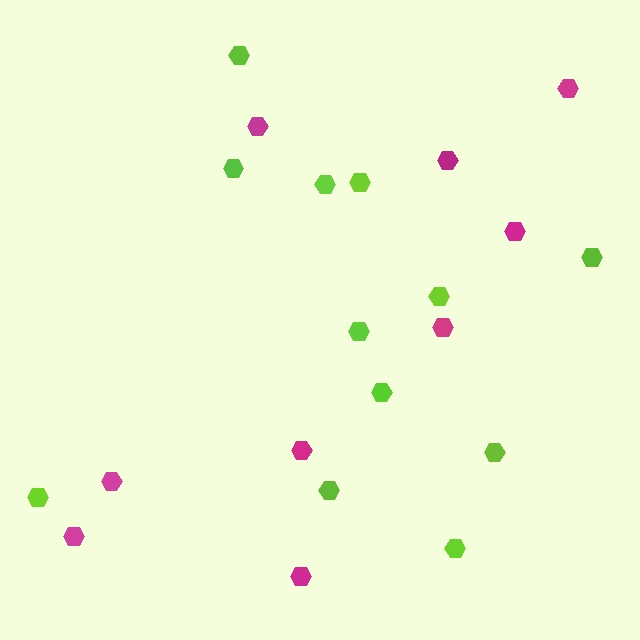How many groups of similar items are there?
There are 2 groups: one group of lime hexagons (12) and one group of magenta hexagons (9).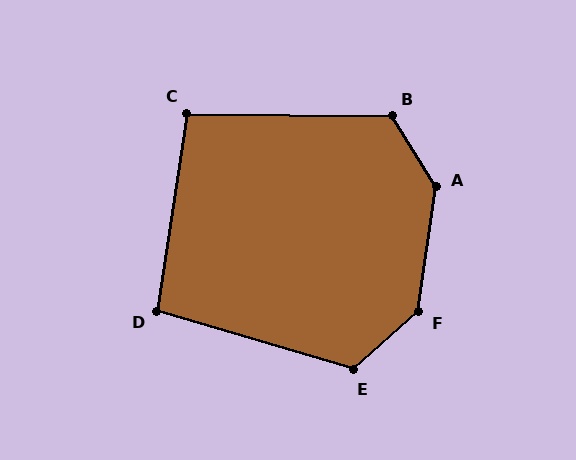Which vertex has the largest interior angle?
A, at approximately 140 degrees.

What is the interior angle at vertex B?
Approximately 123 degrees (obtuse).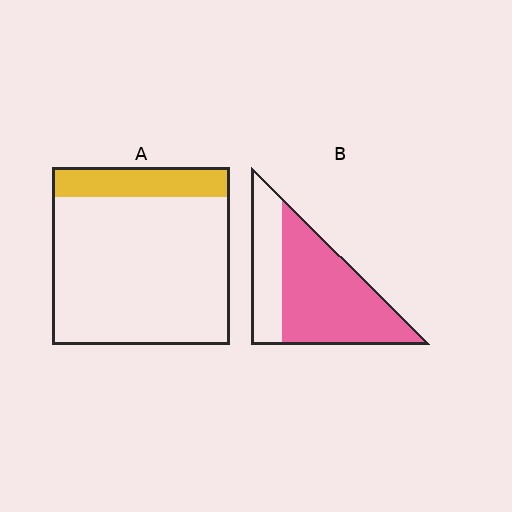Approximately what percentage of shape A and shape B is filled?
A is approximately 15% and B is approximately 70%.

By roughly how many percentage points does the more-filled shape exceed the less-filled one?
By roughly 50 percentage points (B over A).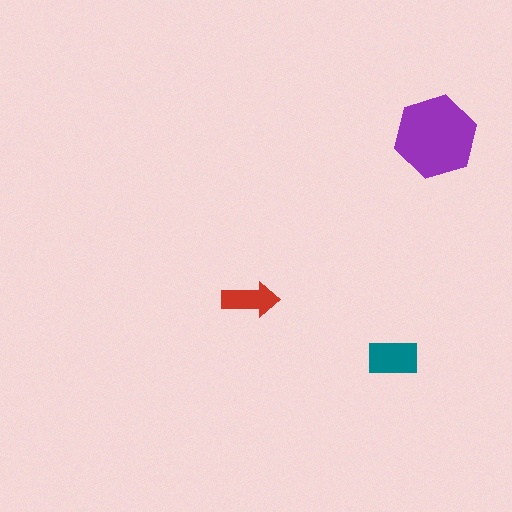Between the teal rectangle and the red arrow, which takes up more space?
The teal rectangle.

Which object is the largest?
The purple hexagon.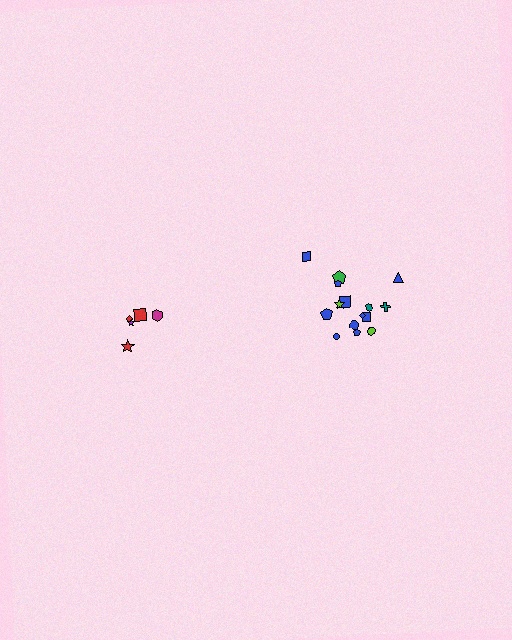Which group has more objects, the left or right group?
The right group.